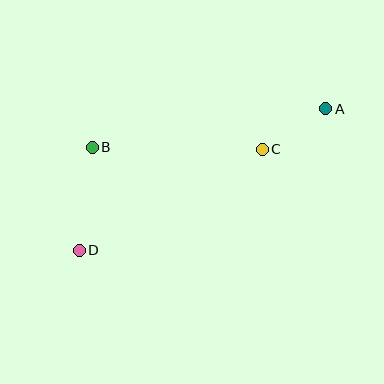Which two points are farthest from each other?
Points A and D are farthest from each other.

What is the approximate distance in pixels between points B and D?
The distance between B and D is approximately 104 pixels.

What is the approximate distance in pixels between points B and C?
The distance between B and C is approximately 170 pixels.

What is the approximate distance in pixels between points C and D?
The distance between C and D is approximately 209 pixels.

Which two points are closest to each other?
Points A and C are closest to each other.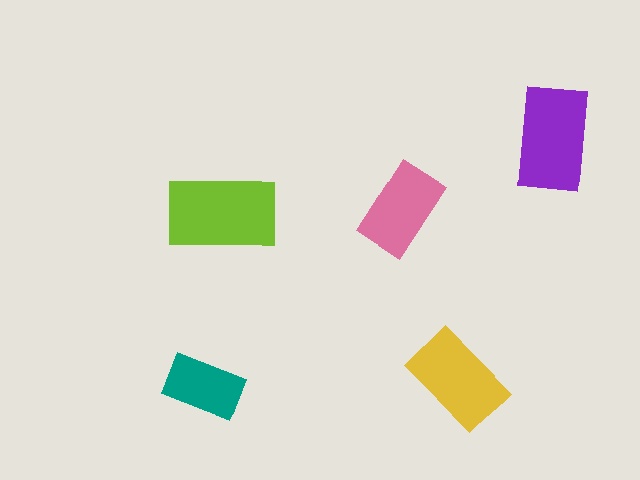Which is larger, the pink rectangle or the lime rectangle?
The lime one.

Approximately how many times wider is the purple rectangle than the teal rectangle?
About 1.5 times wider.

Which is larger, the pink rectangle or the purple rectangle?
The purple one.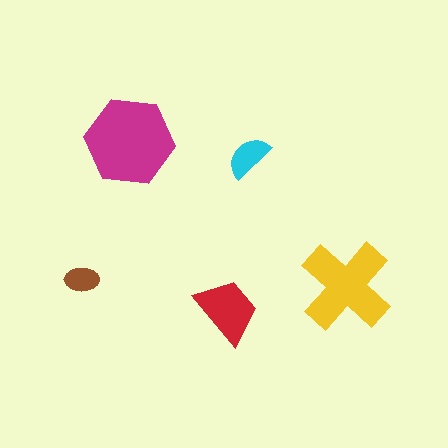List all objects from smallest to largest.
The brown ellipse, the cyan semicircle, the red trapezoid, the yellow cross, the magenta hexagon.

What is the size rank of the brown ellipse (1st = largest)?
5th.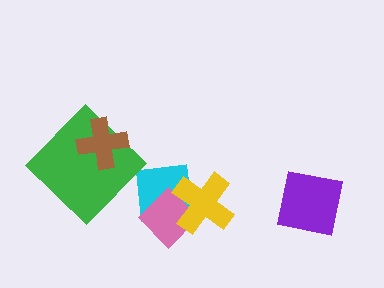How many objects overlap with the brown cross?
1 object overlaps with the brown cross.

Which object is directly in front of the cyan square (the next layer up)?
The pink diamond is directly in front of the cyan square.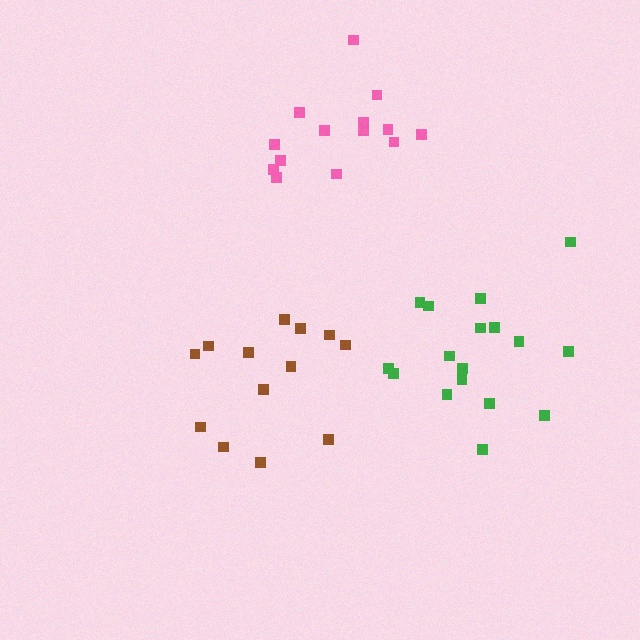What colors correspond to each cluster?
The clusters are colored: pink, brown, green.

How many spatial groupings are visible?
There are 3 spatial groupings.